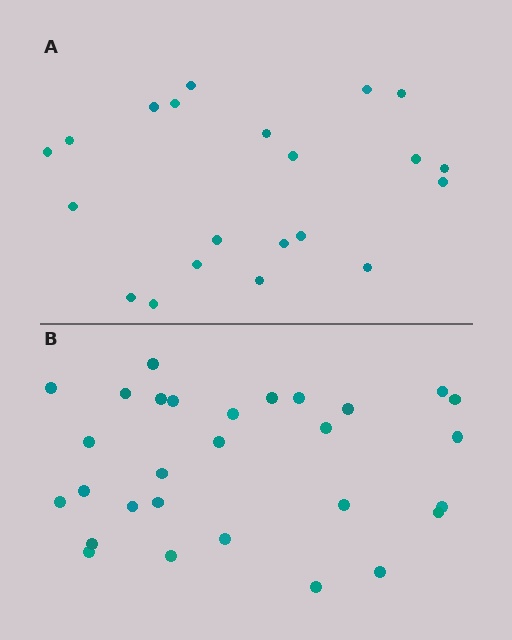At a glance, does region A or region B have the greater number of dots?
Region B (the bottom region) has more dots.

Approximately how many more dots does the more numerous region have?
Region B has roughly 8 or so more dots than region A.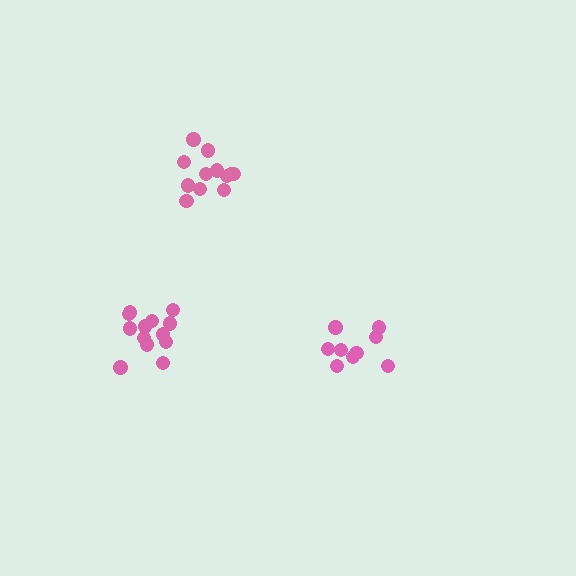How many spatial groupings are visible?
There are 3 spatial groupings.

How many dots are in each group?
Group 1: 9 dots, Group 2: 12 dots, Group 3: 13 dots (34 total).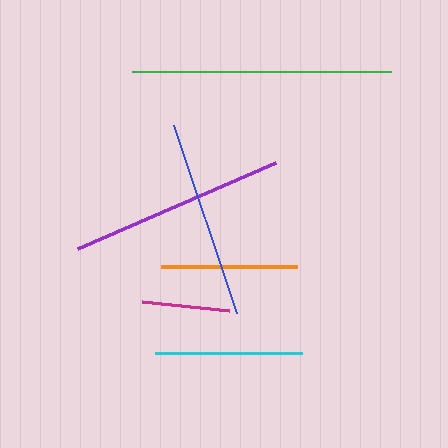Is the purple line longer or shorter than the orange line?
The purple line is longer than the orange line.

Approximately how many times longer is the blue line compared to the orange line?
The blue line is approximately 1.5 times the length of the orange line.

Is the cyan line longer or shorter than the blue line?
The blue line is longer than the cyan line.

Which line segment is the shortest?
The magenta line is the shortest at approximately 88 pixels.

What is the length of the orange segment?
The orange segment is approximately 135 pixels long.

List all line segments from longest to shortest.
From longest to shortest: green, purple, blue, cyan, orange, magenta.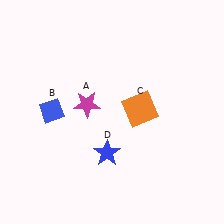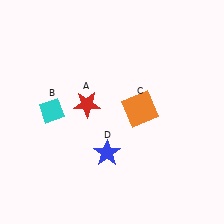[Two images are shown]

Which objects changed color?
A changed from magenta to red. B changed from blue to cyan.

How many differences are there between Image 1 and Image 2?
There are 2 differences between the two images.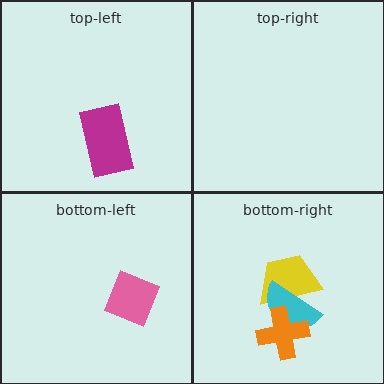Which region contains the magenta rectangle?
The top-left region.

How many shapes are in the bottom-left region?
1.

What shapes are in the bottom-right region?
The yellow trapezoid, the cyan semicircle, the orange cross.